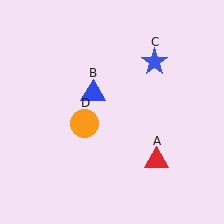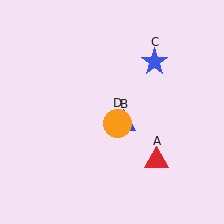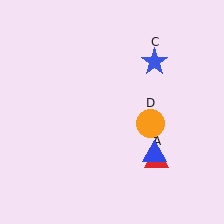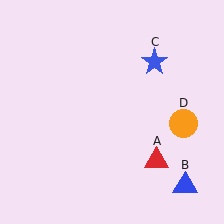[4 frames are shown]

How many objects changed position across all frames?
2 objects changed position: blue triangle (object B), orange circle (object D).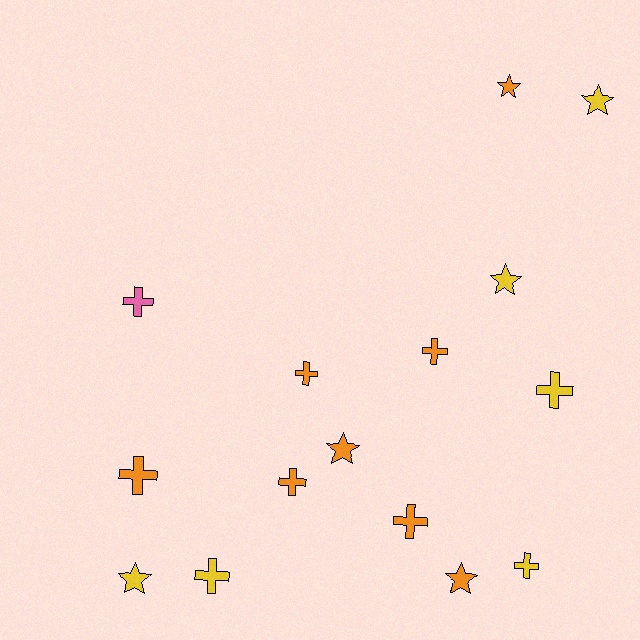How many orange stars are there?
There are 3 orange stars.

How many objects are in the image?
There are 15 objects.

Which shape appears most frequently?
Cross, with 9 objects.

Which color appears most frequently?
Orange, with 8 objects.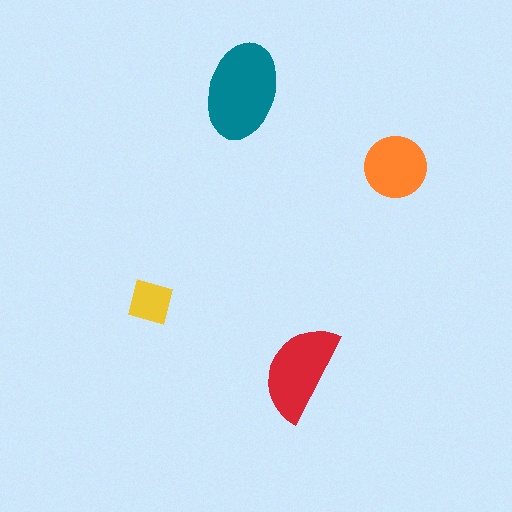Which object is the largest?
The teal ellipse.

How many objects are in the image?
There are 4 objects in the image.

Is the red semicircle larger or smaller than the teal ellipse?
Smaller.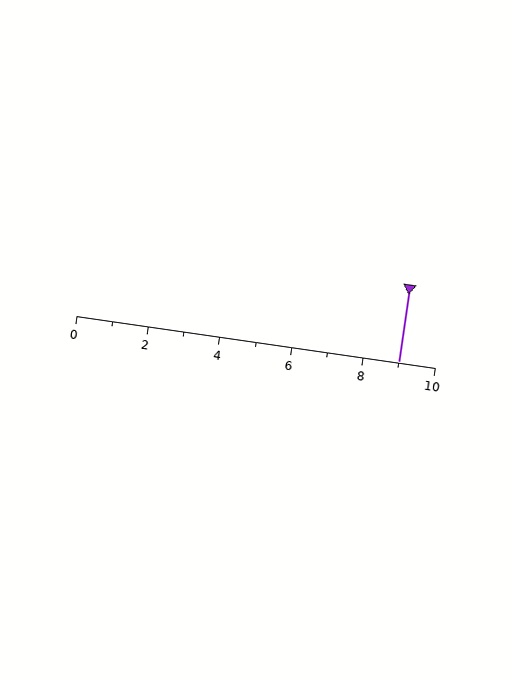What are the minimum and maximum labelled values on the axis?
The axis runs from 0 to 10.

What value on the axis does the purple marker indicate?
The marker indicates approximately 9.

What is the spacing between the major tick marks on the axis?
The major ticks are spaced 2 apart.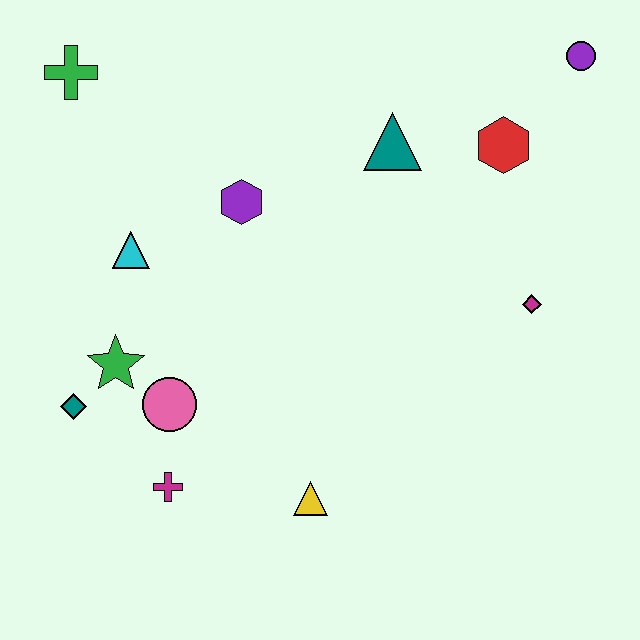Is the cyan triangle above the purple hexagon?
No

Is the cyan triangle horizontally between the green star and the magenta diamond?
Yes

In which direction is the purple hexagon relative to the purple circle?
The purple hexagon is to the left of the purple circle.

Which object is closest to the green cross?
The cyan triangle is closest to the green cross.